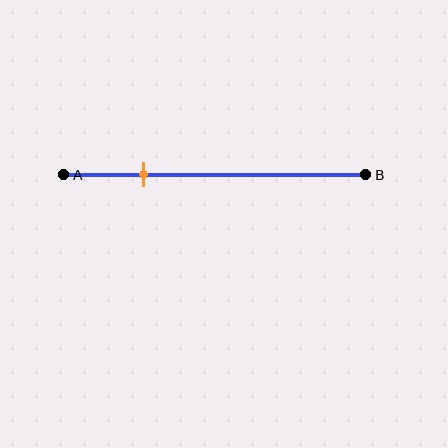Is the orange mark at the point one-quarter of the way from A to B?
Yes, the mark is approximately at the one-quarter point.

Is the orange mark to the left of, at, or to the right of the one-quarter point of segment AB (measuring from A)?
The orange mark is approximately at the one-quarter point of segment AB.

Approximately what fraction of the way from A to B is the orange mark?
The orange mark is approximately 25% of the way from A to B.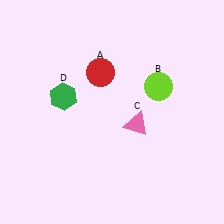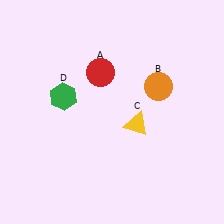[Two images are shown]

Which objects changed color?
B changed from lime to orange. C changed from pink to yellow.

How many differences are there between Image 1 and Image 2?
There are 2 differences between the two images.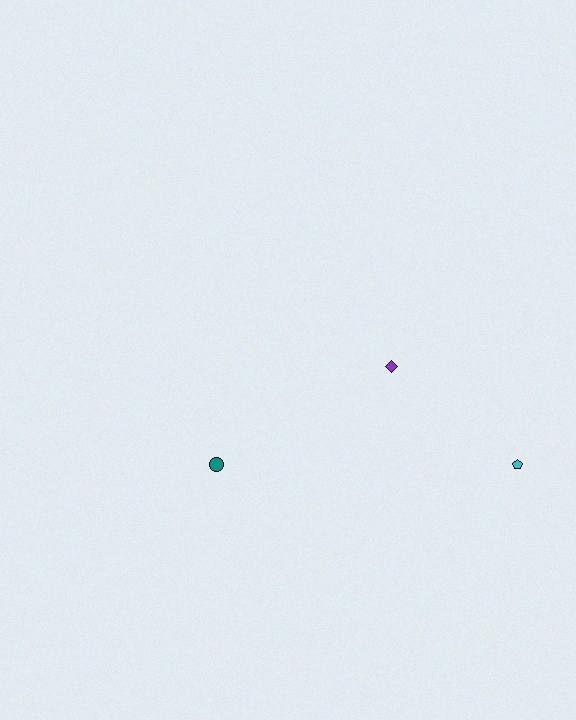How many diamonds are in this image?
There is 1 diamond.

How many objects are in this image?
There are 3 objects.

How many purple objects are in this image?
There is 1 purple object.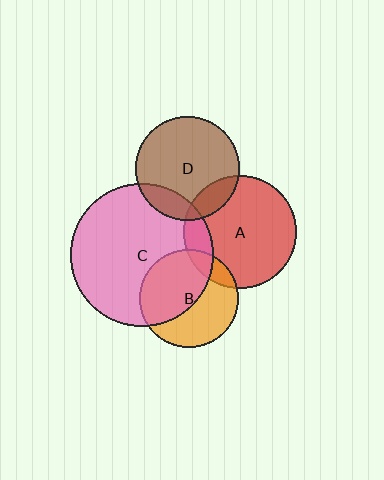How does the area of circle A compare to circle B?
Approximately 1.3 times.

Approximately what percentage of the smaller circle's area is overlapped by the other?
Approximately 15%.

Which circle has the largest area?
Circle C (pink).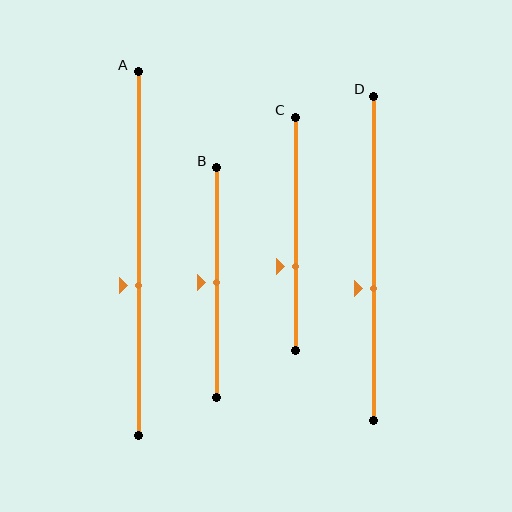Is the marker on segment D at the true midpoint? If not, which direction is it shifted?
No, the marker on segment D is shifted downward by about 9% of the segment length.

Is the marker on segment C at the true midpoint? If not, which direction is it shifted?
No, the marker on segment C is shifted downward by about 14% of the segment length.